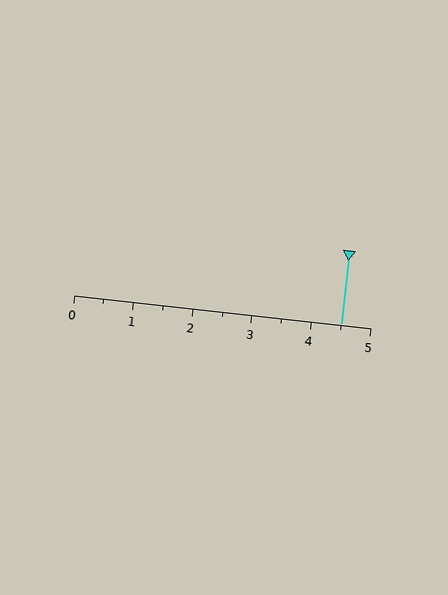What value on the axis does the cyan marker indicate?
The marker indicates approximately 4.5.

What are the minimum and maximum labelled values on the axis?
The axis runs from 0 to 5.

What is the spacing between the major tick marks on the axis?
The major ticks are spaced 1 apart.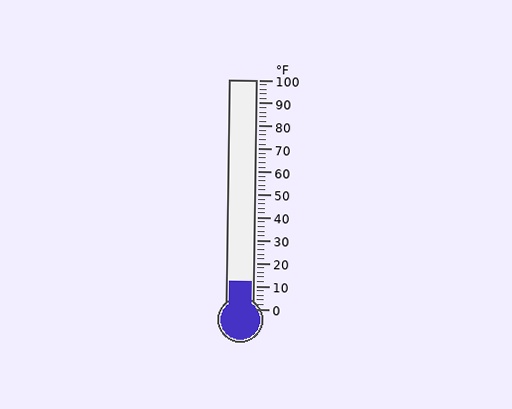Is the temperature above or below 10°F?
The temperature is above 10°F.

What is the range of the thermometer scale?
The thermometer scale ranges from 0°F to 100°F.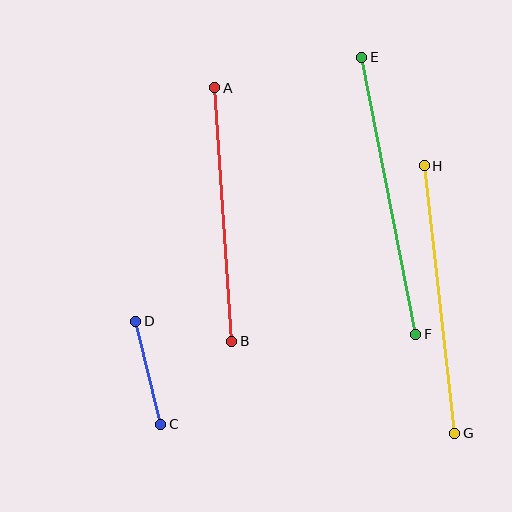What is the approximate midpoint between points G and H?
The midpoint is at approximately (439, 299) pixels.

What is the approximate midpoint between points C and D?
The midpoint is at approximately (148, 373) pixels.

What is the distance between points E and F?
The distance is approximately 282 pixels.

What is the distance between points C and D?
The distance is approximately 106 pixels.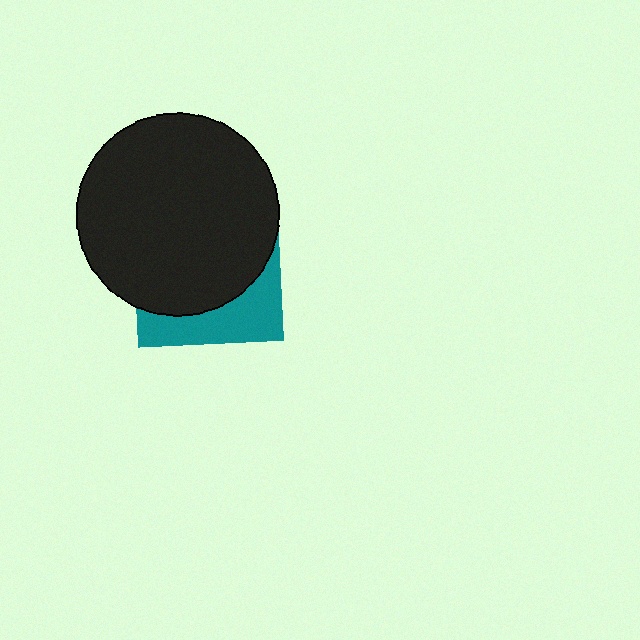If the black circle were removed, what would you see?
You would see the complete teal square.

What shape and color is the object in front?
The object in front is a black circle.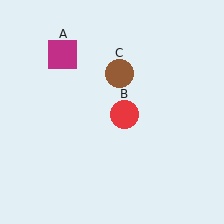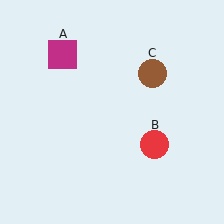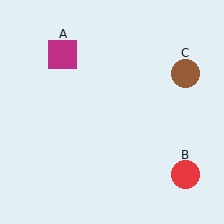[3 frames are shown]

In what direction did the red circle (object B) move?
The red circle (object B) moved down and to the right.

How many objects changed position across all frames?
2 objects changed position: red circle (object B), brown circle (object C).